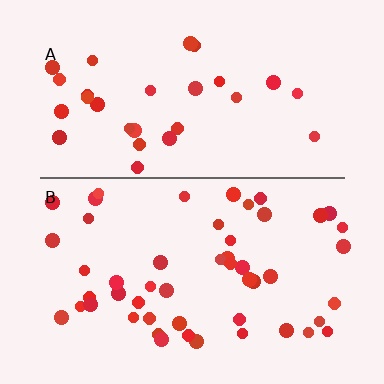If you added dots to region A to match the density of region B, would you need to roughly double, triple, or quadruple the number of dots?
Approximately double.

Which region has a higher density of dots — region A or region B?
B (the bottom).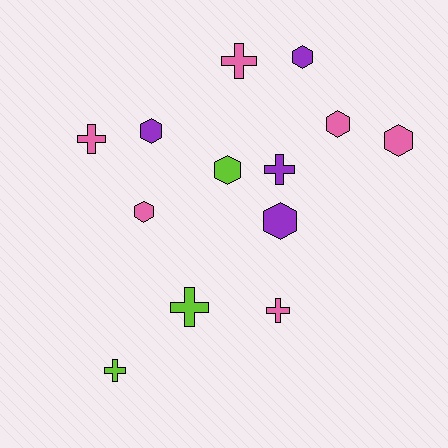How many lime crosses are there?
There are 2 lime crosses.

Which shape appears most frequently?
Hexagon, with 7 objects.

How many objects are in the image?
There are 13 objects.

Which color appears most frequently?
Pink, with 6 objects.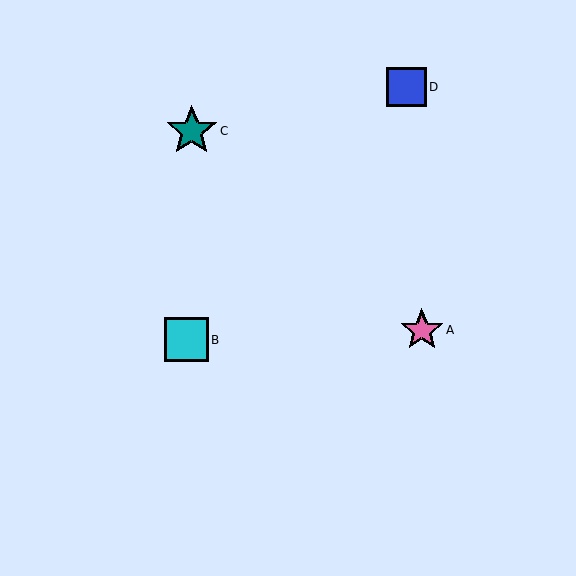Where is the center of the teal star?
The center of the teal star is at (192, 131).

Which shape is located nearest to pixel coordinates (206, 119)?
The teal star (labeled C) at (192, 131) is nearest to that location.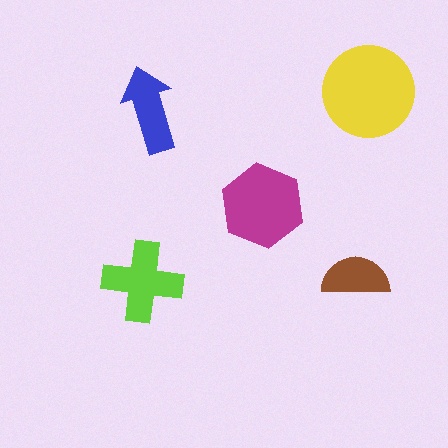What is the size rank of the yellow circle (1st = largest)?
1st.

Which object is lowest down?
The lime cross is bottommost.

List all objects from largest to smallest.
The yellow circle, the magenta hexagon, the lime cross, the blue arrow, the brown semicircle.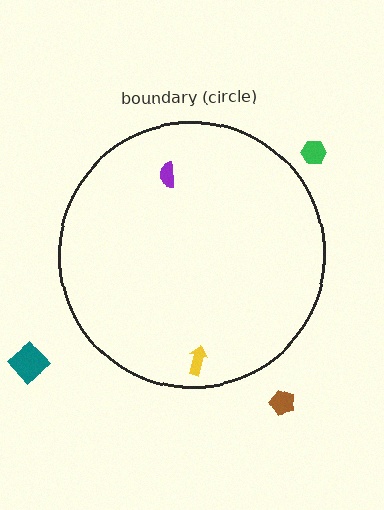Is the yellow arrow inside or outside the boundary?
Inside.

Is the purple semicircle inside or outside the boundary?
Inside.